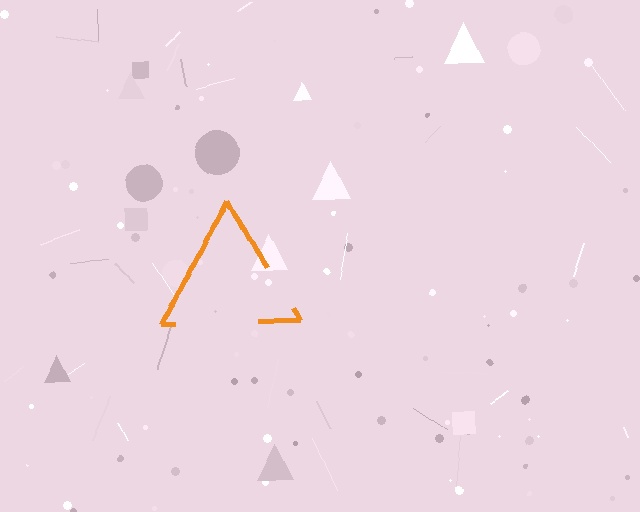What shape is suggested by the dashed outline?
The dashed outline suggests a triangle.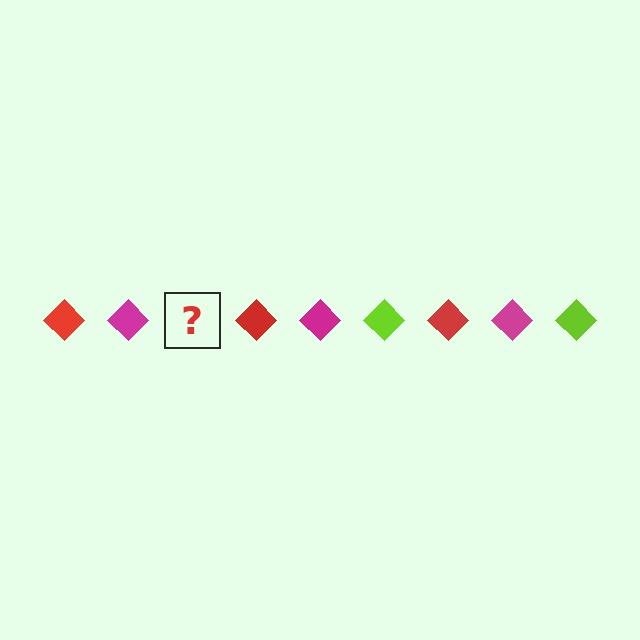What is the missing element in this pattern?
The missing element is a lime diamond.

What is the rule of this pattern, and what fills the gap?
The rule is that the pattern cycles through red, magenta, lime diamonds. The gap should be filled with a lime diamond.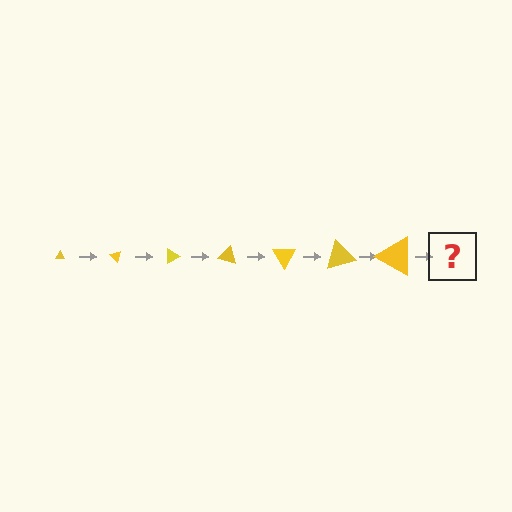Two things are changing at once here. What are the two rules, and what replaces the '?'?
The two rules are that the triangle grows larger each step and it rotates 45 degrees each step. The '?' should be a triangle, larger than the previous one and rotated 315 degrees from the start.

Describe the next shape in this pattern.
It should be a triangle, larger than the previous one and rotated 315 degrees from the start.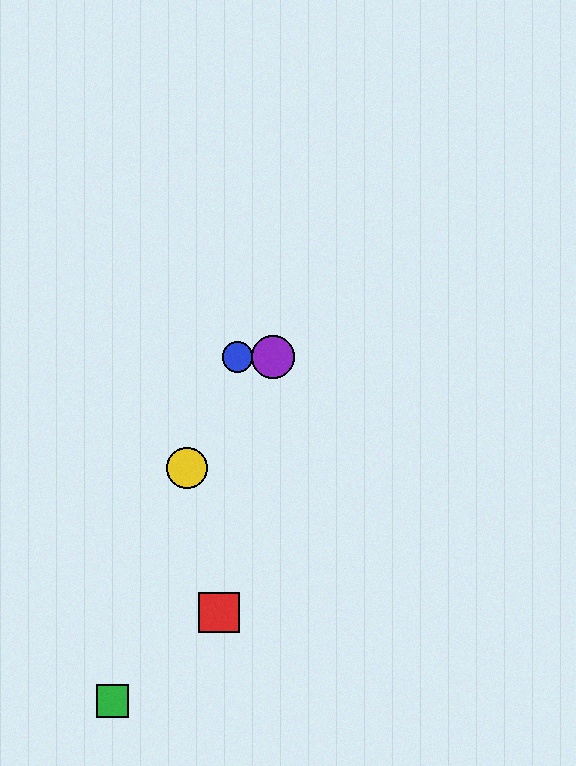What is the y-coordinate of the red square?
The red square is at y≈613.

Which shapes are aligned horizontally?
The blue circle, the purple circle are aligned horizontally.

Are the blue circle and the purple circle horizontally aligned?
Yes, both are at y≈357.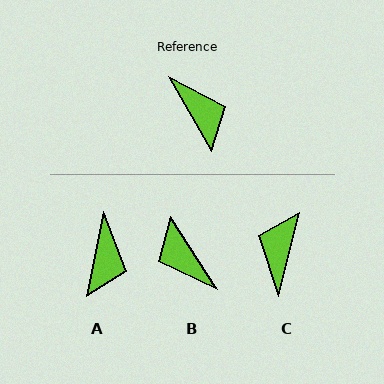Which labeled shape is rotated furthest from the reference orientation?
B, about 178 degrees away.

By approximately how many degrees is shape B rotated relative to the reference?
Approximately 178 degrees clockwise.